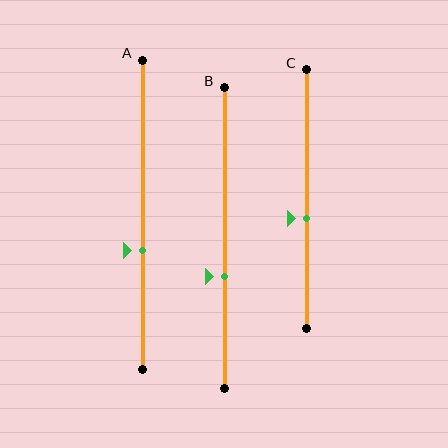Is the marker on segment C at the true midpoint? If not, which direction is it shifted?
No, the marker on segment C is shifted downward by about 7% of the segment length.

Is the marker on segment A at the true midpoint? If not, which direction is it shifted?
No, the marker on segment A is shifted downward by about 12% of the segment length.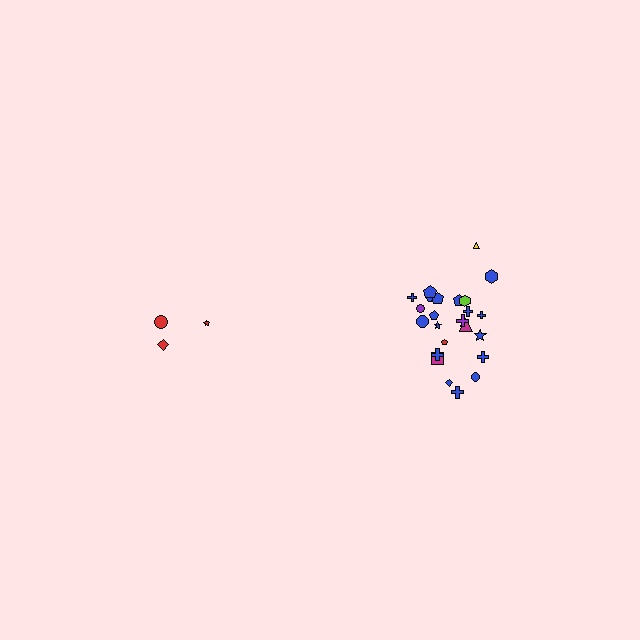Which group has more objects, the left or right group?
The right group.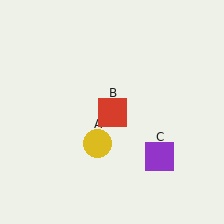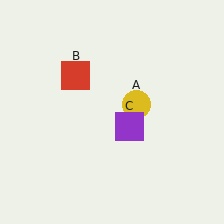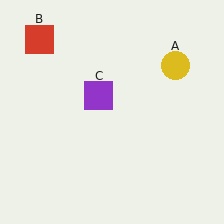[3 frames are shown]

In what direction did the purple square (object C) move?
The purple square (object C) moved up and to the left.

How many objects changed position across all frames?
3 objects changed position: yellow circle (object A), red square (object B), purple square (object C).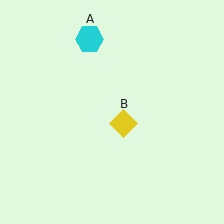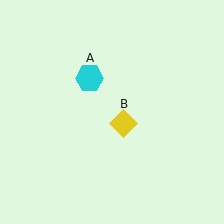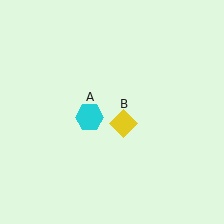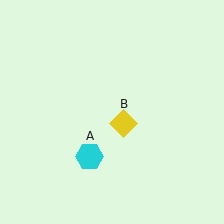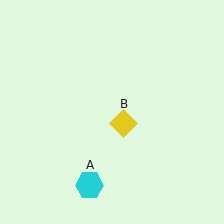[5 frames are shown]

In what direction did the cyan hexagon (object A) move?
The cyan hexagon (object A) moved down.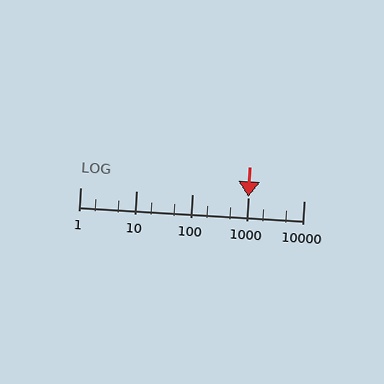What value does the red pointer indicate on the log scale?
The pointer indicates approximately 1000.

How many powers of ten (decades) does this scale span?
The scale spans 4 decades, from 1 to 10000.